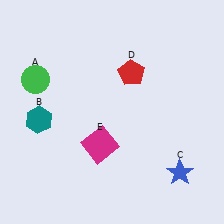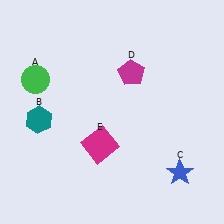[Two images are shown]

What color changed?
The pentagon (D) changed from red in Image 1 to magenta in Image 2.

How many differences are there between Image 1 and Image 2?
There is 1 difference between the two images.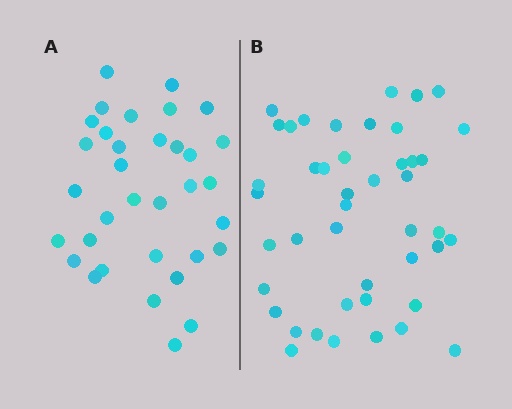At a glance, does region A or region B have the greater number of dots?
Region B (the right region) has more dots.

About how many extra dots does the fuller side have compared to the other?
Region B has roughly 10 or so more dots than region A.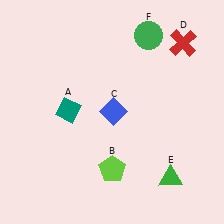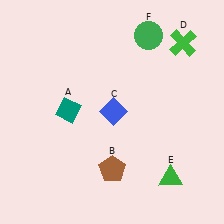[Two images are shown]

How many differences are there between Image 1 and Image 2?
There are 2 differences between the two images.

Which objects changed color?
B changed from lime to brown. D changed from red to green.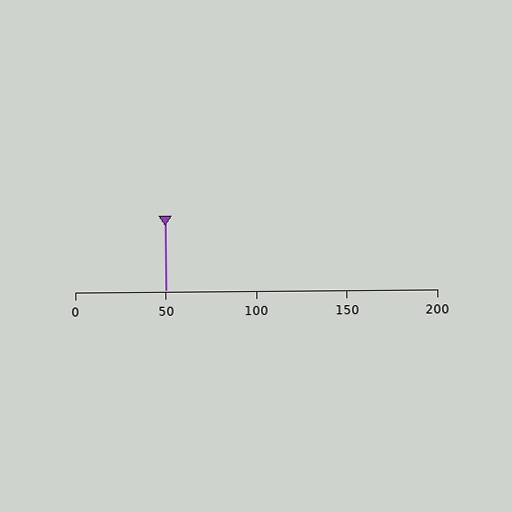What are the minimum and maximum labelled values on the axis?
The axis runs from 0 to 200.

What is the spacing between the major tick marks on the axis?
The major ticks are spaced 50 apart.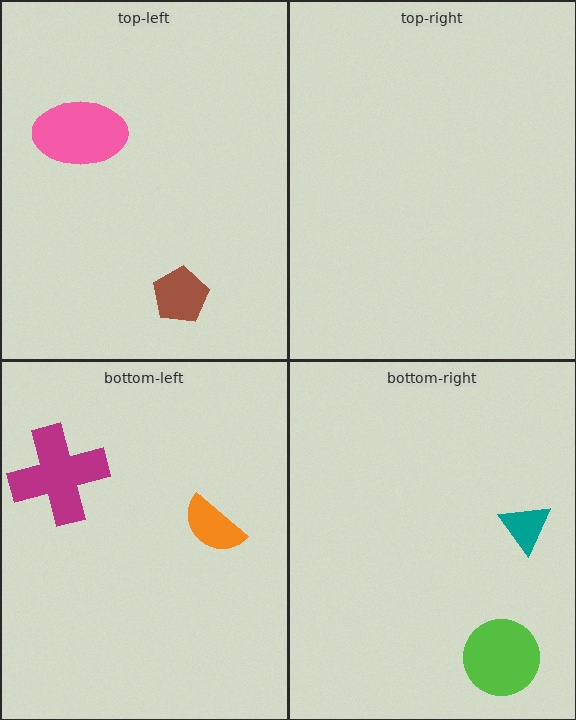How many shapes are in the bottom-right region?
2.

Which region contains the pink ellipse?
The top-left region.